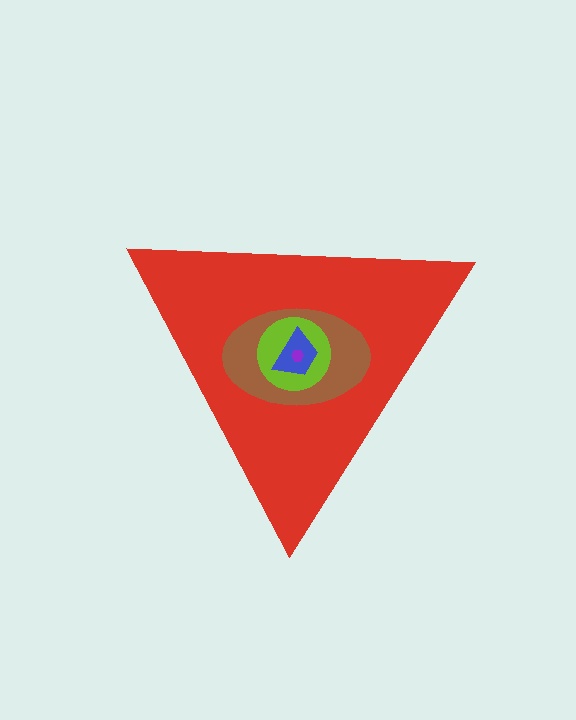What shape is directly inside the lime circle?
The blue trapezoid.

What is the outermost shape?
The red triangle.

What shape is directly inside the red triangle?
The brown ellipse.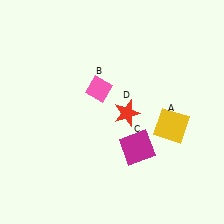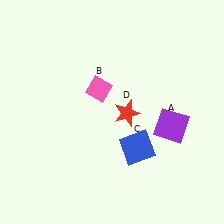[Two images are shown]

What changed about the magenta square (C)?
In Image 1, C is magenta. In Image 2, it changed to blue.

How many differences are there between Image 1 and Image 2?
There are 2 differences between the two images.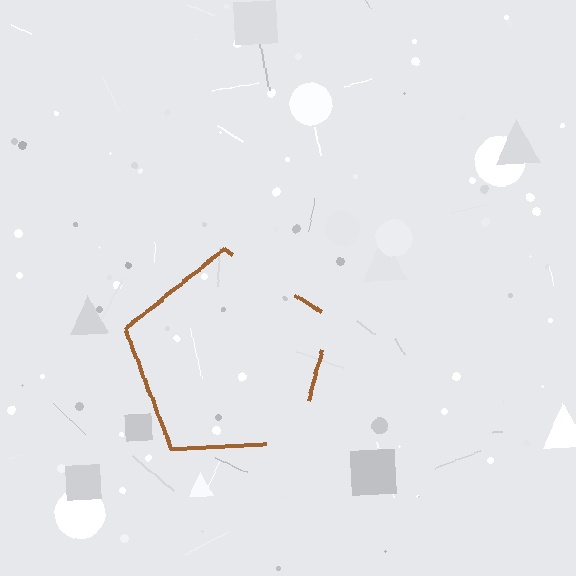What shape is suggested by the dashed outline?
The dashed outline suggests a pentagon.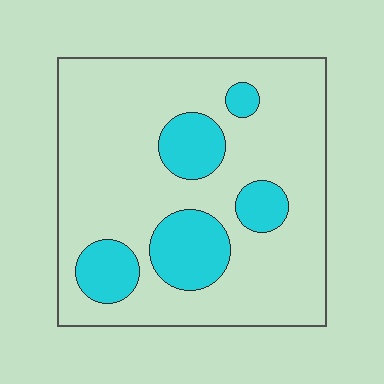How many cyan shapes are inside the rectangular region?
5.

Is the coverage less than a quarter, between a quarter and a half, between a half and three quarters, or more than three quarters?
Less than a quarter.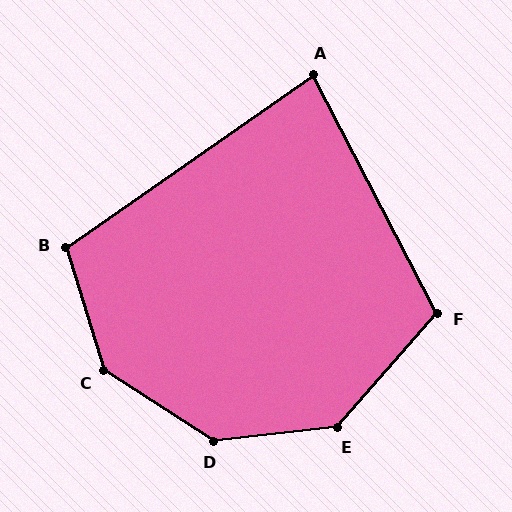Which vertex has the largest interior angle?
D, at approximately 141 degrees.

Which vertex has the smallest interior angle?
A, at approximately 83 degrees.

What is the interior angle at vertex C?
Approximately 140 degrees (obtuse).